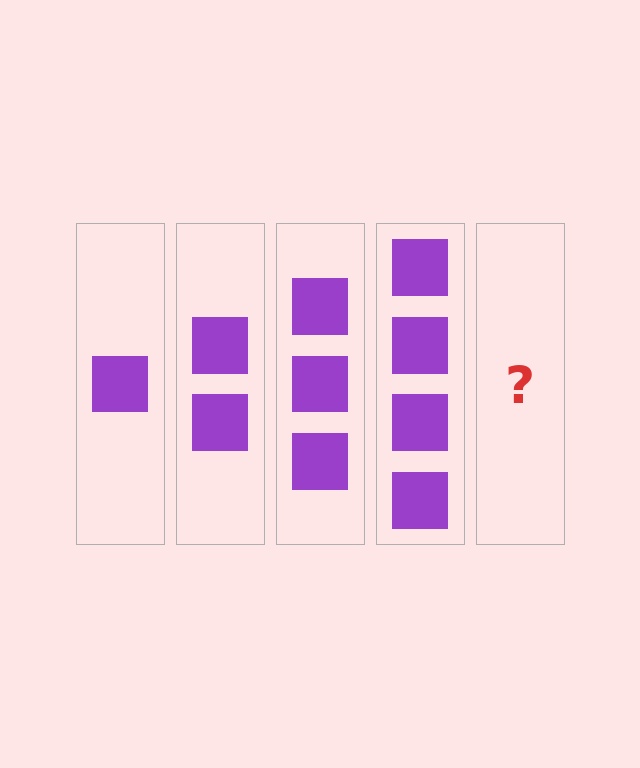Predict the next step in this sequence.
The next step is 5 squares.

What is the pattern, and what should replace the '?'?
The pattern is that each step adds one more square. The '?' should be 5 squares.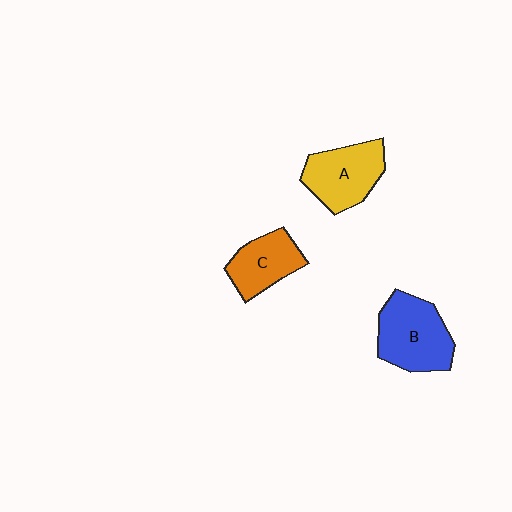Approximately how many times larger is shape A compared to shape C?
Approximately 1.2 times.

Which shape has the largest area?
Shape B (blue).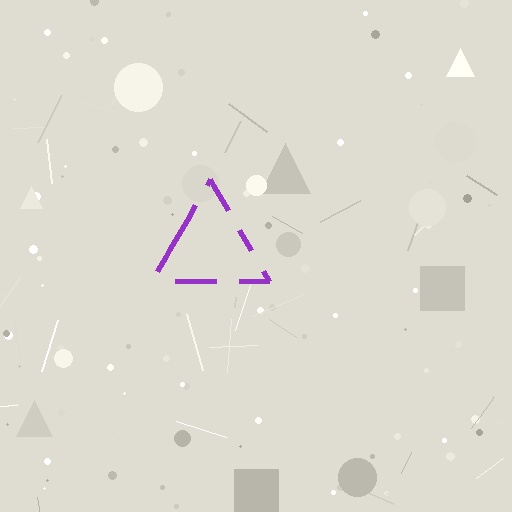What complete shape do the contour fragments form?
The contour fragments form a triangle.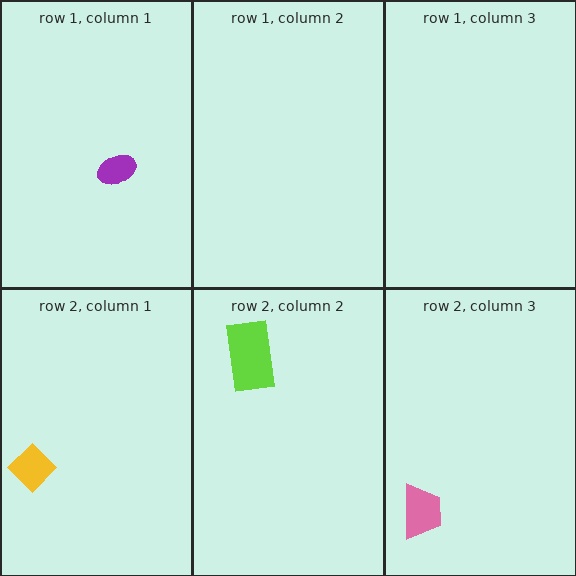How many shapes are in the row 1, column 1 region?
1.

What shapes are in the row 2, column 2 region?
The lime rectangle.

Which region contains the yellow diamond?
The row 2, column 1 region.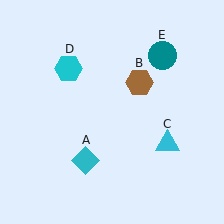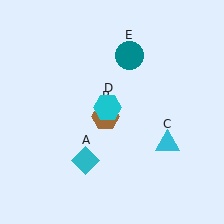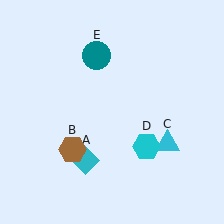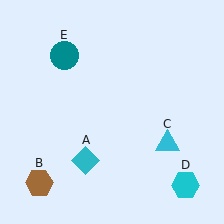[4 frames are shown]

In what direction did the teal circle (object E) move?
The teal circle (object E) moved left.